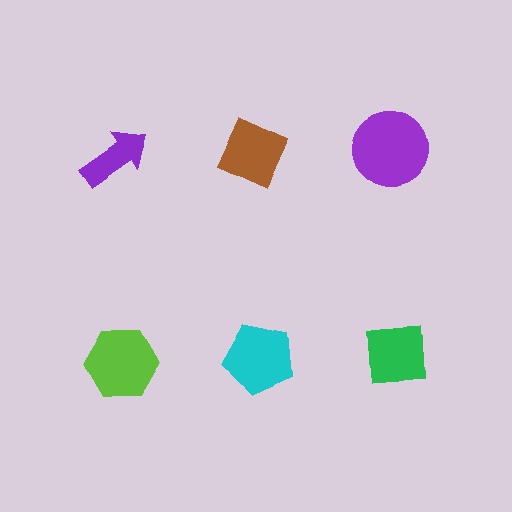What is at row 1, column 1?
A purple arrow.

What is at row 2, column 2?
A cyan pentagon.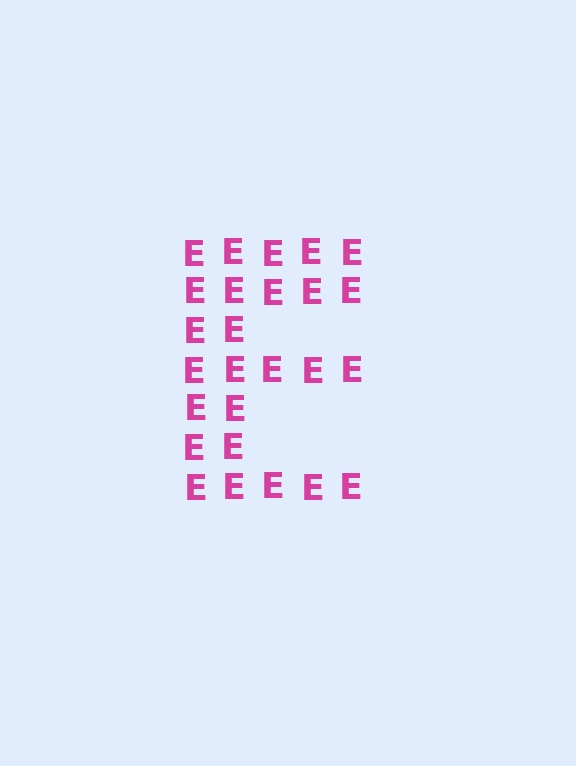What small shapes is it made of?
It is made of small letter E's.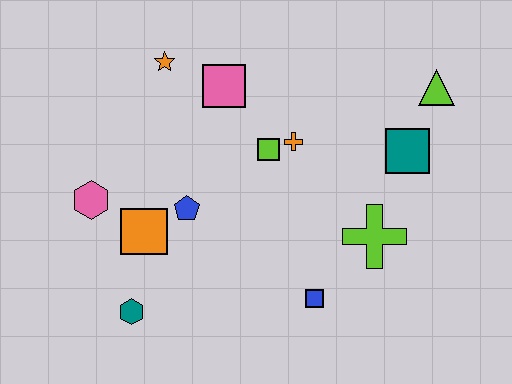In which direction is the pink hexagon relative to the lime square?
The pink hexagon is to the left of the lime square.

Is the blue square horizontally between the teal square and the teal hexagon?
Yes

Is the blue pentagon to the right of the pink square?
No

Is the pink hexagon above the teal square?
No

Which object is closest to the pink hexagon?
The orange square is closest to the pink hexagon.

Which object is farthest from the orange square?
The lime triangle is farthest from the orange square.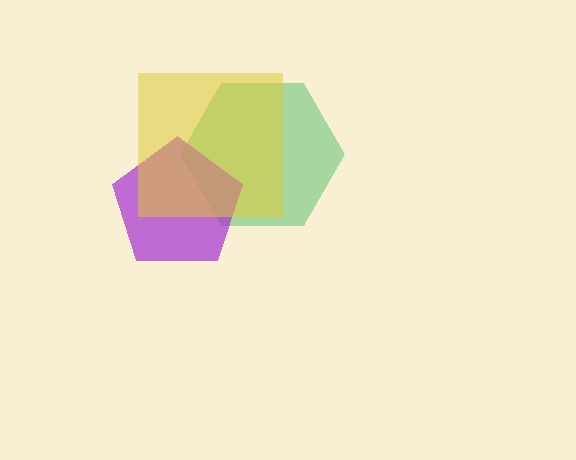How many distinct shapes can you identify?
There are 3 distinct shapes: a green hexagon, a purple pentagon, a yellow square.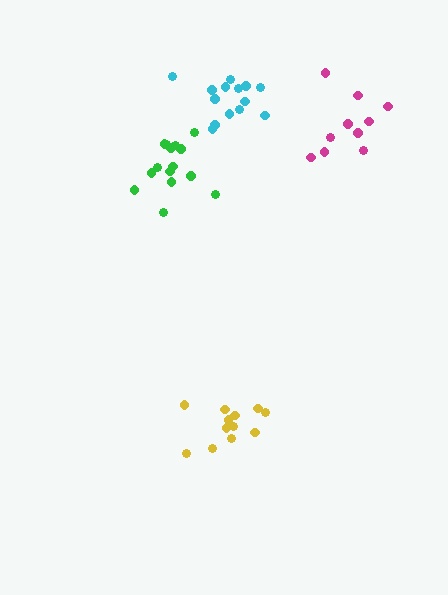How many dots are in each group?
Group 1: 14 dots, Group 2: 12 dots, Group 3: 15 dots, Group 4: 10 dots (51 total).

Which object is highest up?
The cyan cluster is topmost.